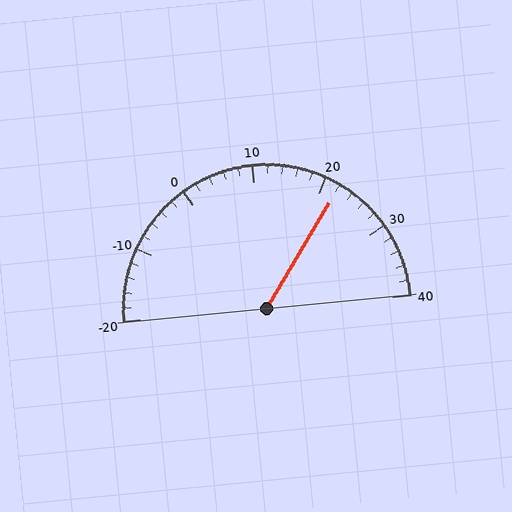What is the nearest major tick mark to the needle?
The nearest major tick mark is 20.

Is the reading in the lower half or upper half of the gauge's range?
The reading is in the upper half of the range (-20 to 40).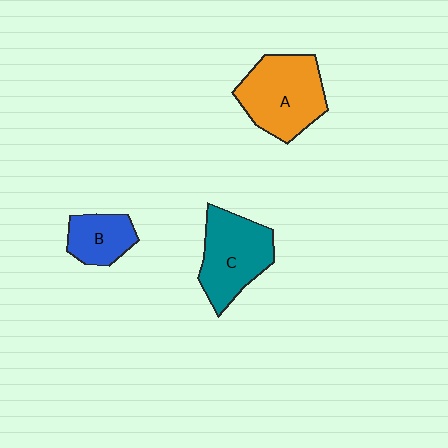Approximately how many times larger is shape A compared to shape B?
Approximately 1.9 times.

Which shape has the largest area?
Shape A (orange).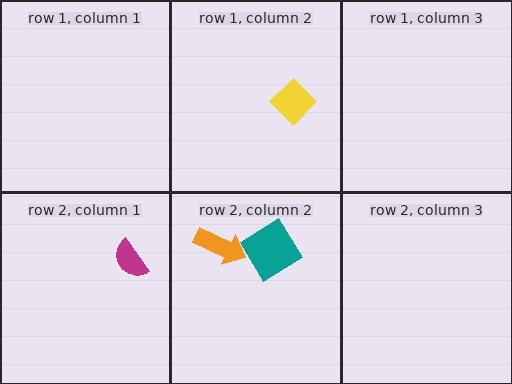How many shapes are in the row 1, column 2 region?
1.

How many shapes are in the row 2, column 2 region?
2.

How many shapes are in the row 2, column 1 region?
1.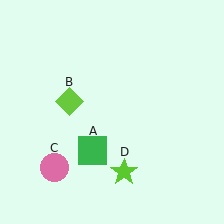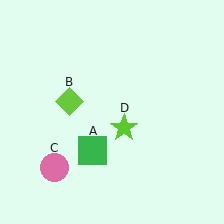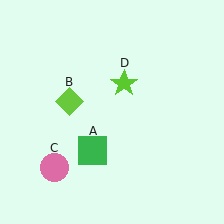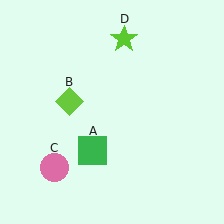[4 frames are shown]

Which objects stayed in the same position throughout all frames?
Green square (object A) and lime diamond (object B) and pink circle (object C) remained stationary.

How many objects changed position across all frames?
1 object changed position: lime star (object D).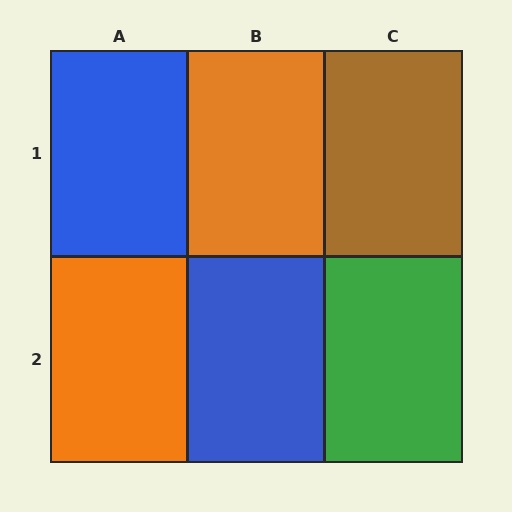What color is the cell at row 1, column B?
Orange.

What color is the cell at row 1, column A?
Blue.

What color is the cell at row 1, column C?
Brown.